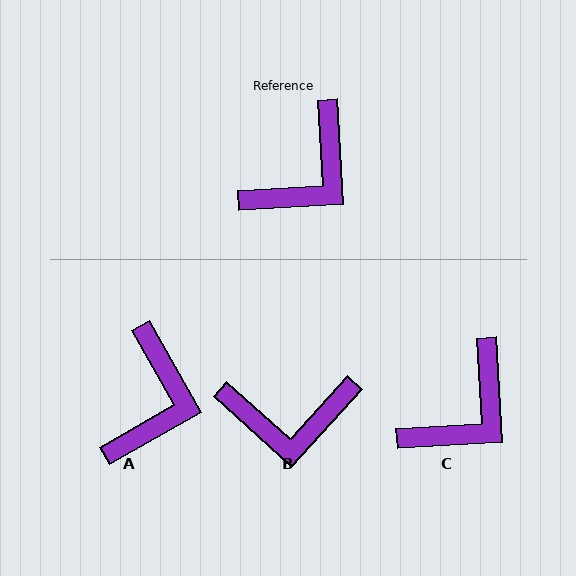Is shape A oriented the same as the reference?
No, it is off by about 26 degrees.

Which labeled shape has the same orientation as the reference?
C.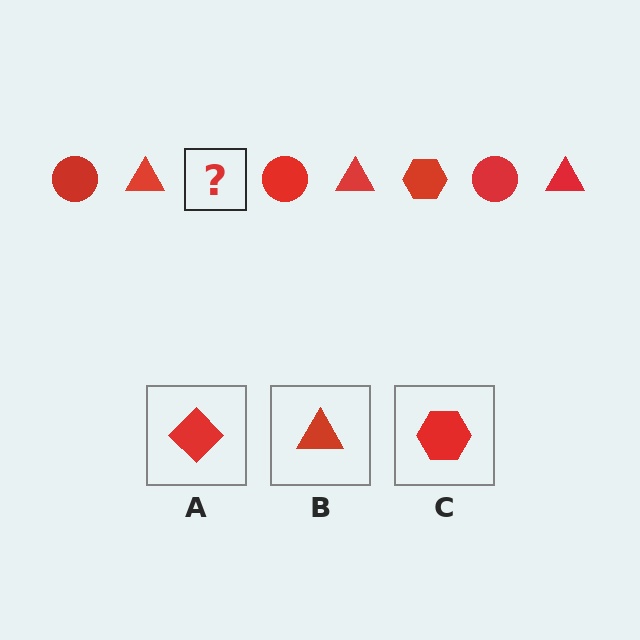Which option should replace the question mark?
Option C.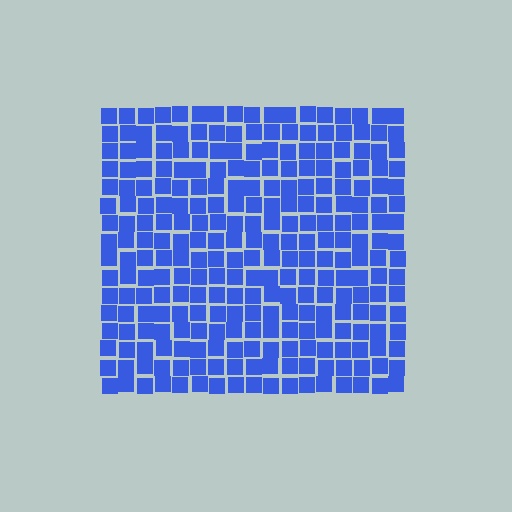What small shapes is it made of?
It is made of small squares.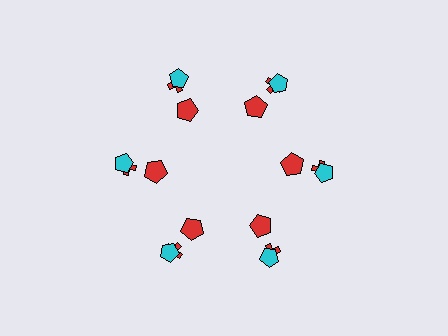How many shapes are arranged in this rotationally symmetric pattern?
There are 18 shapes, arranged in 6 groups of 3.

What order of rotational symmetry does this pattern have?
This pattern has 6-fold rotational symmetry.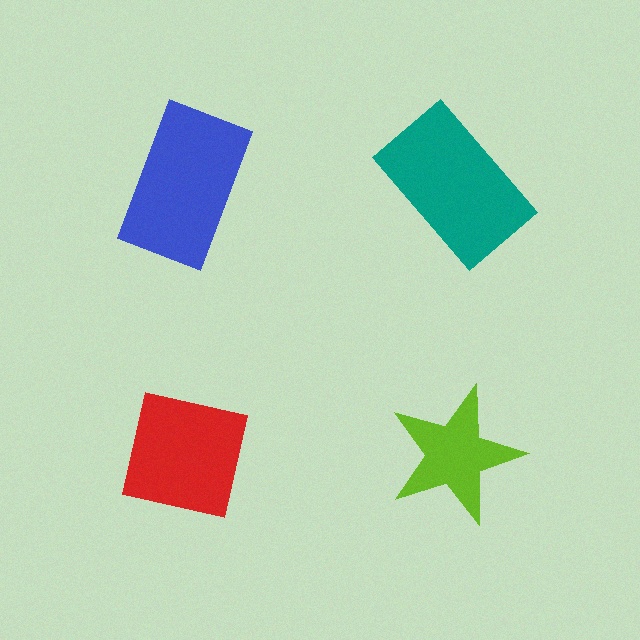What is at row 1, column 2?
A teal rectangle.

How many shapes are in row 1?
2 shapes.